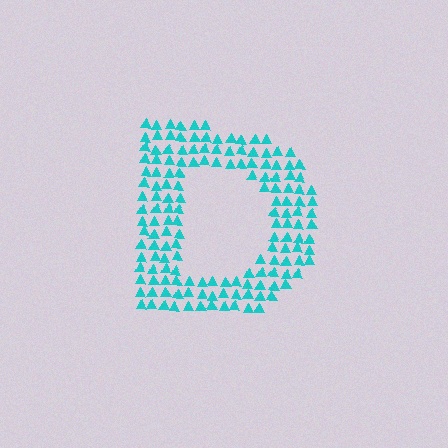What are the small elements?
The small elements are triangles.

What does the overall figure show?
The overall figure shows the letter D.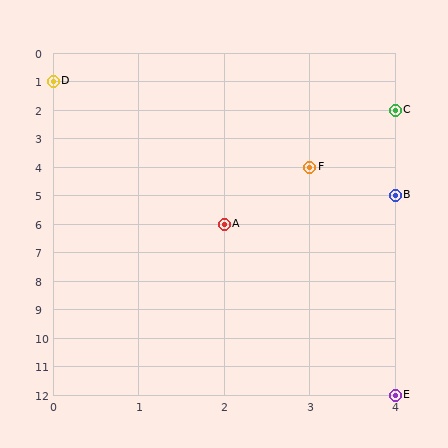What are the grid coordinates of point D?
Point D is at grid coordinates (0, 1).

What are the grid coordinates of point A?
Point A is at grid coordinates (2, 6).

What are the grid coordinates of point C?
Point C is at grid coordinates (4, 2).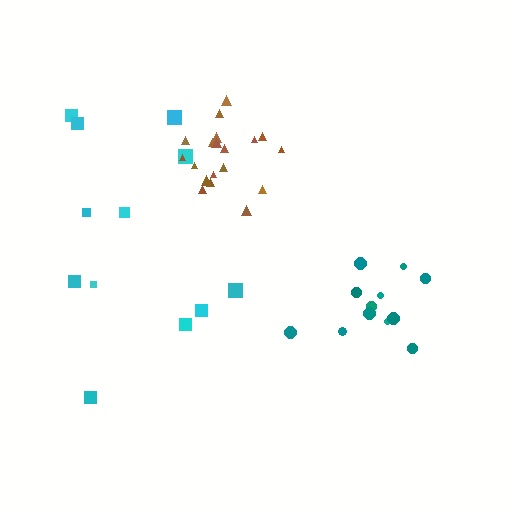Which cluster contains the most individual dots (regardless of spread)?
Brown (19).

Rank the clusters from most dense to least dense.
brown, teal, cyan.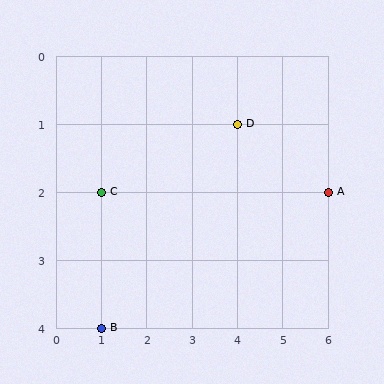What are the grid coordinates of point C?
Point C is at grid coordinates (1, 2).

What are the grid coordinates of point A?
Point A is at grid coordinates (6, 2).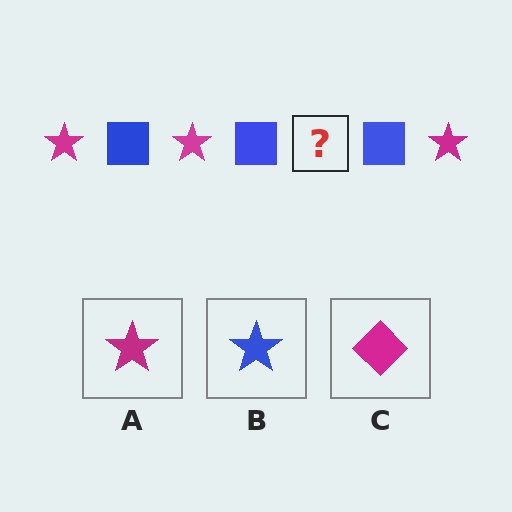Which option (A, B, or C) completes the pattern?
A.